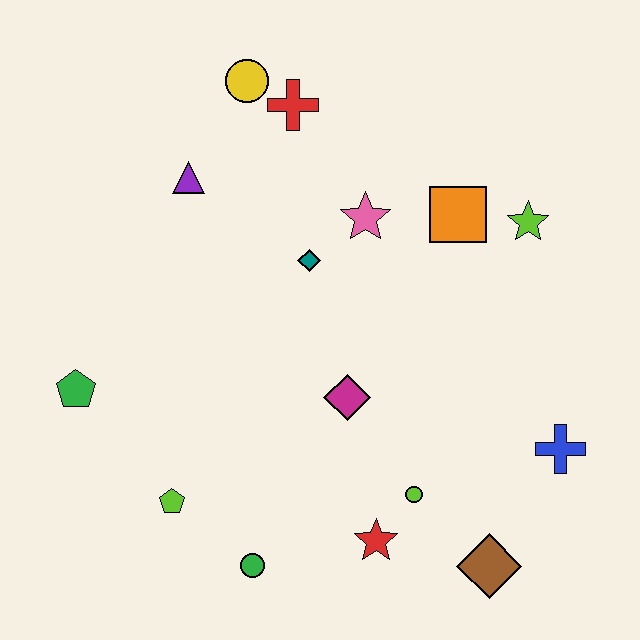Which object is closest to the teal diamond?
The pink star is closest to the teal diamond.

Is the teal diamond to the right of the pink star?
No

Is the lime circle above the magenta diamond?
No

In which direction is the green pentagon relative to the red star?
The green pentagon is to the left of the red star.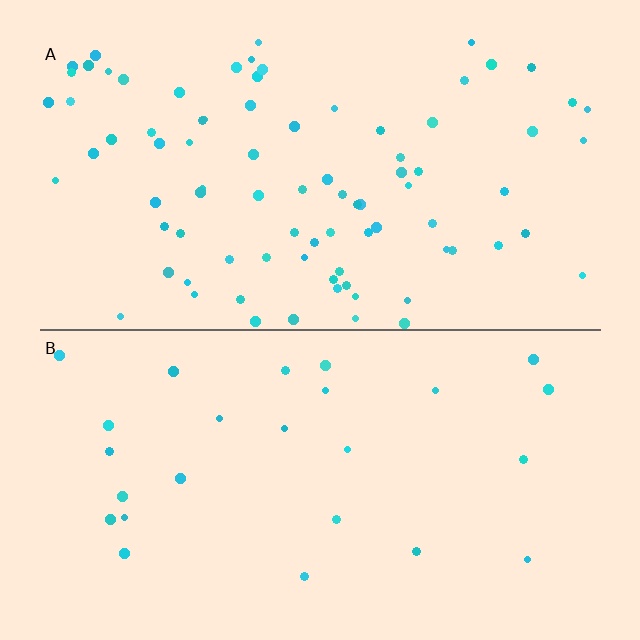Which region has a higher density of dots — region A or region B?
A (the top).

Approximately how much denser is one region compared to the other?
Approximately 3.3× — region A over region B.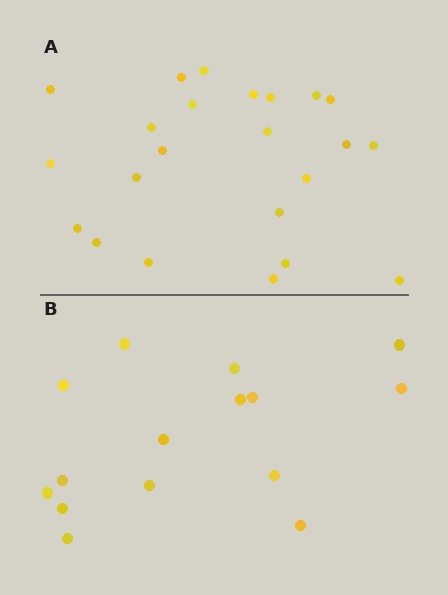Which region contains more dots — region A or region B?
Region A (the top region) has more dots.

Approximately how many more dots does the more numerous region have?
Region A has roughly 8 or so more dots than region B.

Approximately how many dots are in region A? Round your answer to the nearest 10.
About 20 dots. (The exact count is 23, which rounds to 20.)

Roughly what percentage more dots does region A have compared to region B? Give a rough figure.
About 55% more.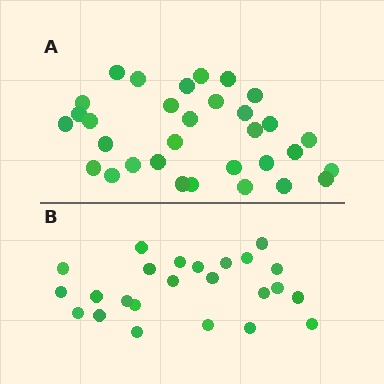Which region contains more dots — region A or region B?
Region A (the top region) has more dots.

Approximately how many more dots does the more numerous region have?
Region A has roughly 8 or so more dots than region B.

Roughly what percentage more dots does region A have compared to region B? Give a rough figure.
About 35% more.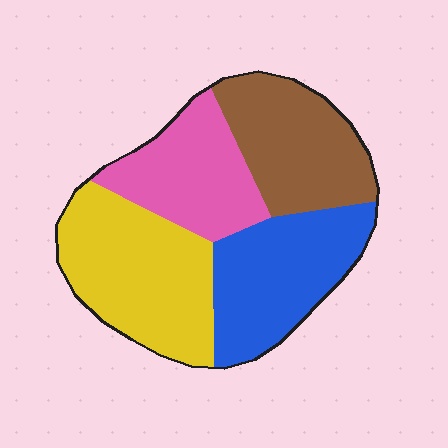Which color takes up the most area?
Yellow, at roughly 30%.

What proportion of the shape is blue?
Blue takes up about one quarter (1/4) of the shape.